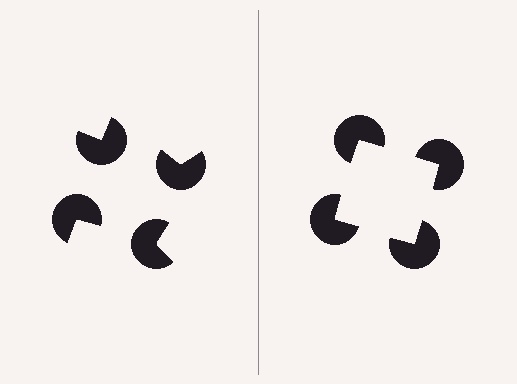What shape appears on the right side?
An illusory square.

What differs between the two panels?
The pac-man discs are positioned identically on both sides; only the wedge orientations differ. On the right they align to a square; on the left they are misaligned.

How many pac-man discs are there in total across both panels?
8 — 4 on each side.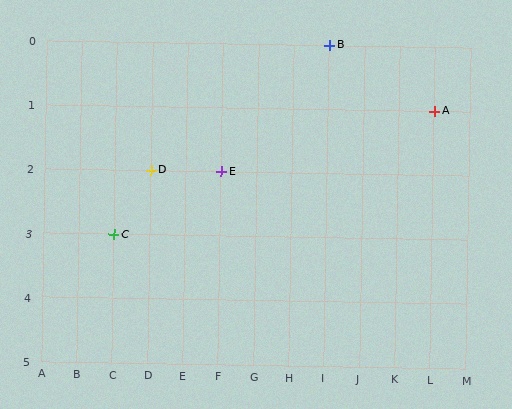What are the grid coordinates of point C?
Point C is at grid coordinates (C, 3).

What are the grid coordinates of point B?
Point B is at grid coordinates (I, 0).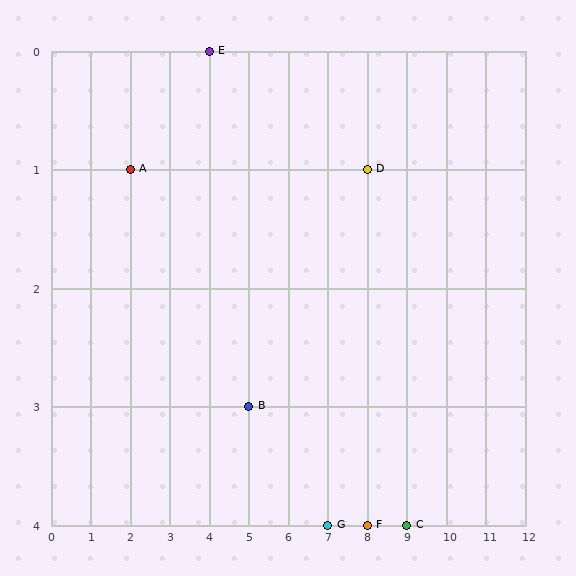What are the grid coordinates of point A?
Point A is at grid coordinates (2, 1).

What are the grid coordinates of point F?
Point F is at grid coordinates (8, 4).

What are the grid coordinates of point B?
Point B is at grid coordinates (5, 3).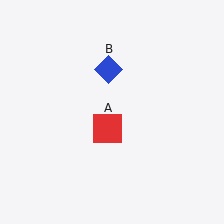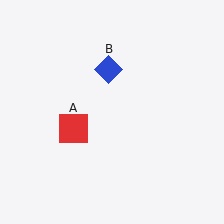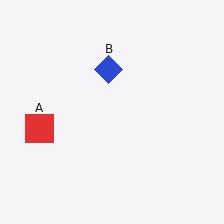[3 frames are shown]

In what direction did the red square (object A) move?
The red square (object A) moved left.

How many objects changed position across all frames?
1 object changed position: red square (object A).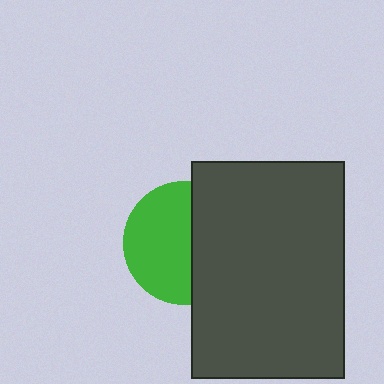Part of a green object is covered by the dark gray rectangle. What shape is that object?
It is a circle.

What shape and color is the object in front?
The object in front is a dark gray rectangle.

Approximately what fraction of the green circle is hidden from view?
Roughly 43% of the green circle is hidden behind the dark gray rectangle.